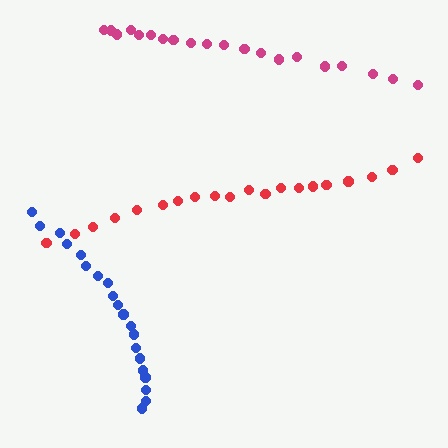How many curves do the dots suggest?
There are 3 distinct paths.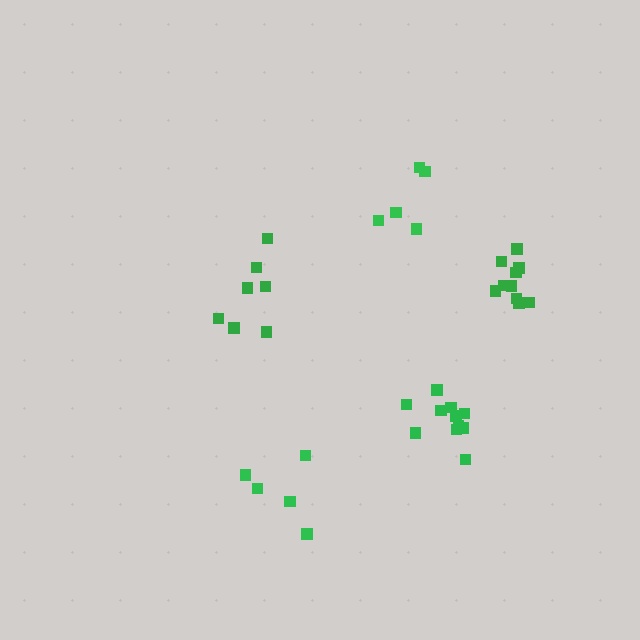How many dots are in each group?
Group 1: 5 dots, Group 2: 11 dots, Group 3: 7 dots, Group 4: 11 dots, Group 5: 5 dots (39 total).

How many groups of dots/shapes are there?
There are 5 groups.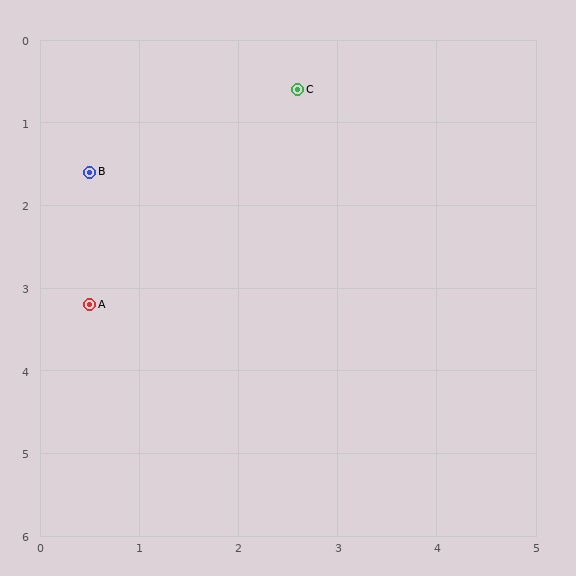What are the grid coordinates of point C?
Point C is at approximately (2.6, 0.6).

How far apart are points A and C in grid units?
Points A and C are about 3.3 grid units apart.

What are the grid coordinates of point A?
Point A is at approximately (0.5, 3.2).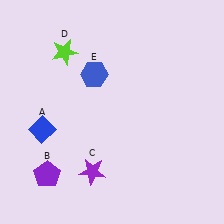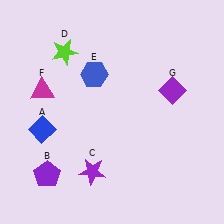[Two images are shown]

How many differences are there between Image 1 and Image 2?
There are 2 differences between the two images.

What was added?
A magenta triangle (F), a purple diamond (G) were added in Image 2.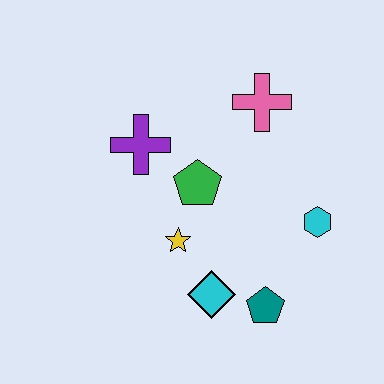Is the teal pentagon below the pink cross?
Yes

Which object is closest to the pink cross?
The green pentagon is closest to the pink cross.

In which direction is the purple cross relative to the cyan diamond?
The purple cross is above the cyan diamond.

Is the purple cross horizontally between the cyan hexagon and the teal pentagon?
No